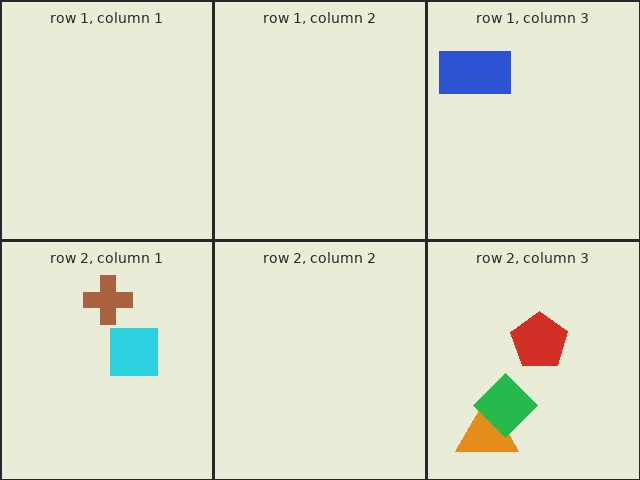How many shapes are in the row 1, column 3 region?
1.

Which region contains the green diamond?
The row 2, column 3 region.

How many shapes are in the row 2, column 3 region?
3.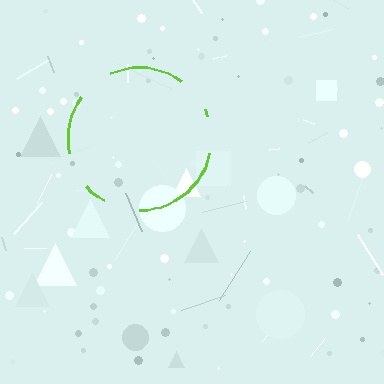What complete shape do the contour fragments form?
The contour fragments form a circle.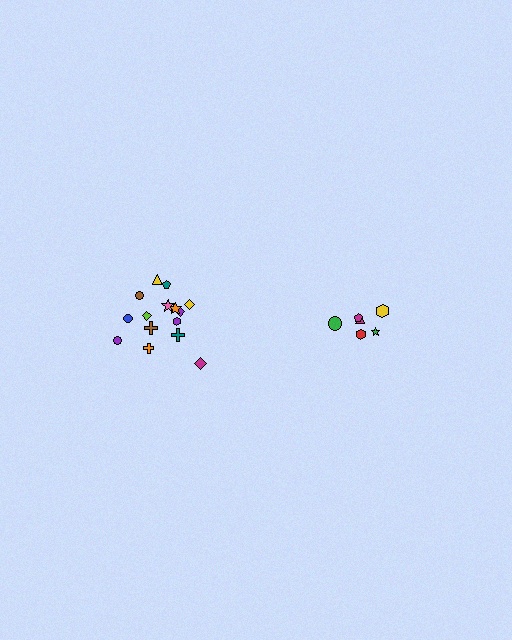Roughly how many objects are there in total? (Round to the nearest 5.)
Roughly 20 objects in total.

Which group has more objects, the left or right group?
The left group.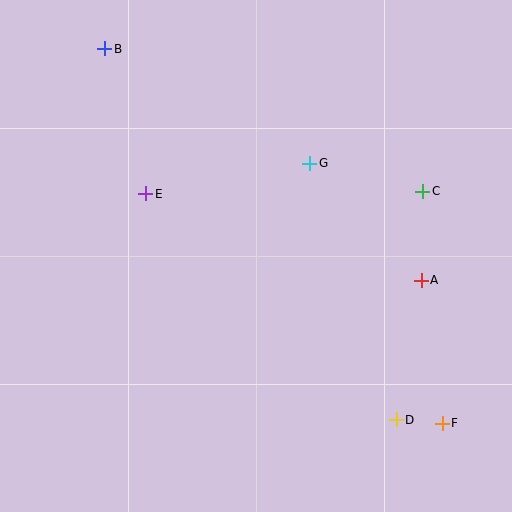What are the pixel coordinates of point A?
Point A is at (421, 280).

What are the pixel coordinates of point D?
Point D is at (396, 420).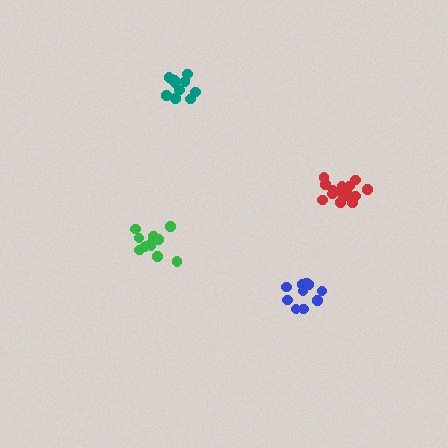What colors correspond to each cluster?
The clusters are colored: blue, red, teal, green.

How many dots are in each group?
Group 1: 10 dots, Group 2: 16 dots, Group 3: 12 dots, Group 4: 13 dots (51 total).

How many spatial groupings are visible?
There are 4 spatial groupings.